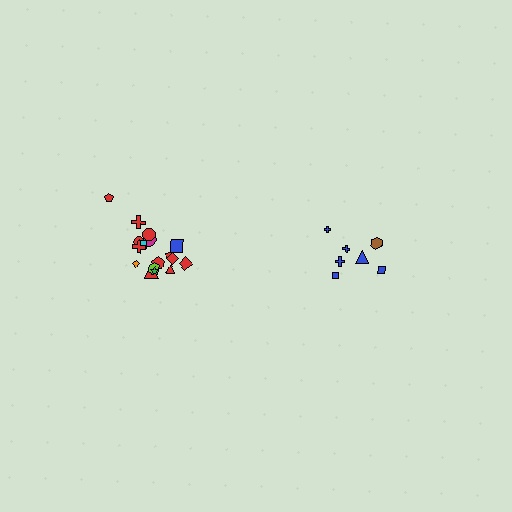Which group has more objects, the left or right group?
The left group.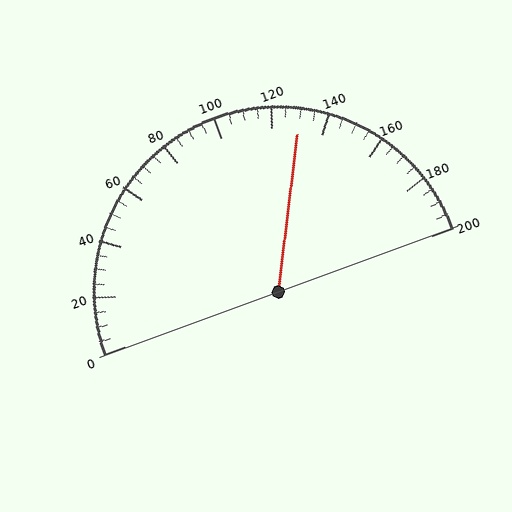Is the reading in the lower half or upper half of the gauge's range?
The reading is in the upper half of the range (0 to 200).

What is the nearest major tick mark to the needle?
The nearest major tick mark is 120.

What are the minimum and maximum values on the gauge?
The gauge ranges from 0 to 200.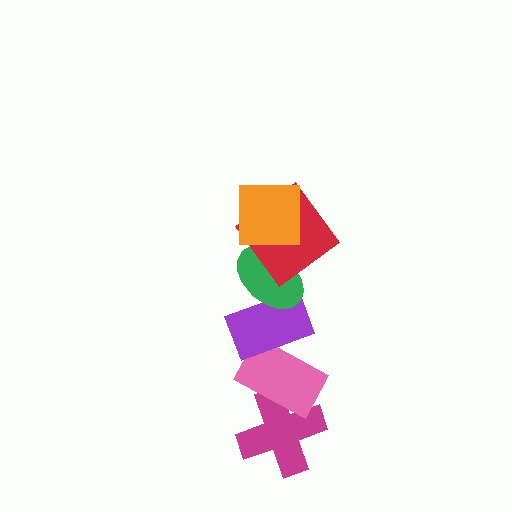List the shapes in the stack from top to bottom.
From top to bottom: the orange square, the red diamond, the green ellipse, the purple rectangle, the pink rectangle, the magenta cross.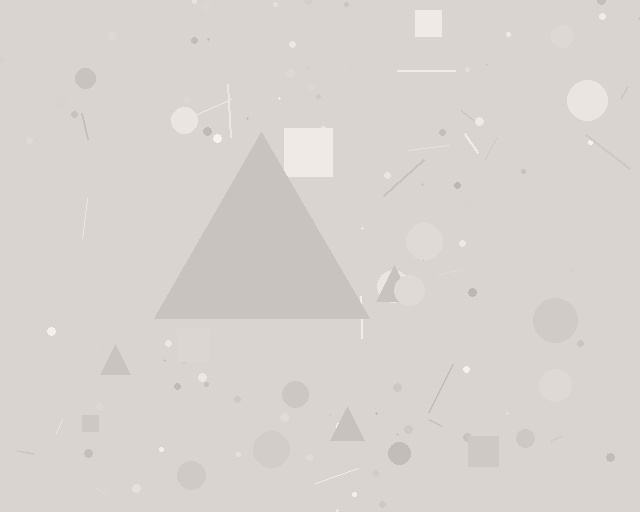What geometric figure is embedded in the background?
A triangle is embedded in the background.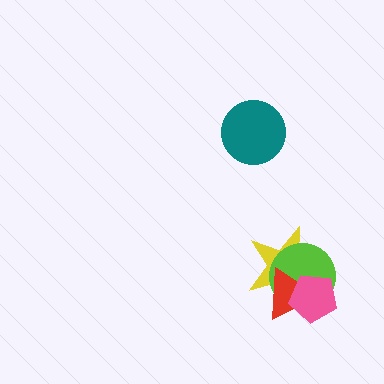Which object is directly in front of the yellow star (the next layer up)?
The lime circle is directly in front of the yellow star.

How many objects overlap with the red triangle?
3 objects overlap with the red triangle.